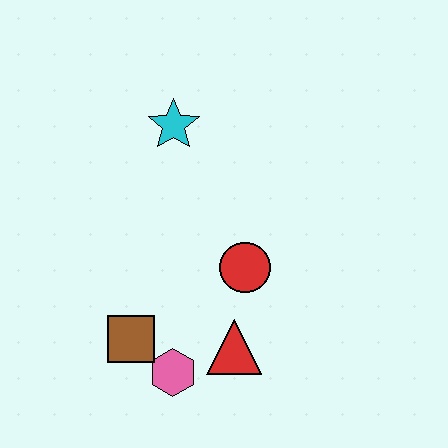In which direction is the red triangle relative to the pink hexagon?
The red triangle is to the right of the pink hexagon.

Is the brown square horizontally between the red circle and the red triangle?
No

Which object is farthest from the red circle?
The cyan star is farthest from the red circle.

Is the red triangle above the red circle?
No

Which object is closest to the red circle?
The red triangle is closest to the red circle.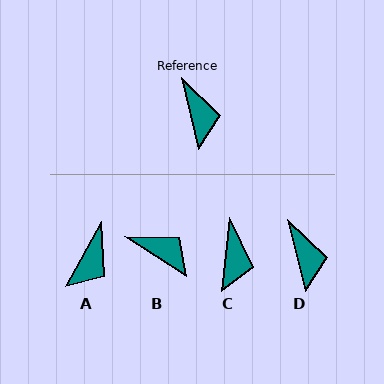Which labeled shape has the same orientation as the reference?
D.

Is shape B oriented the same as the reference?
No, it is off by about 43 degrees.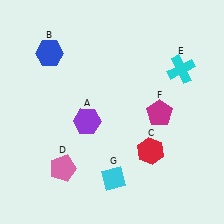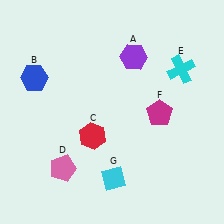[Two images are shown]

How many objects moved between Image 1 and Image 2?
3 objects moved between the two images.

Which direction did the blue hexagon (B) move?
The blue hexagon (B) moved down.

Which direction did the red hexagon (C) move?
The red hexagon (C) moved left.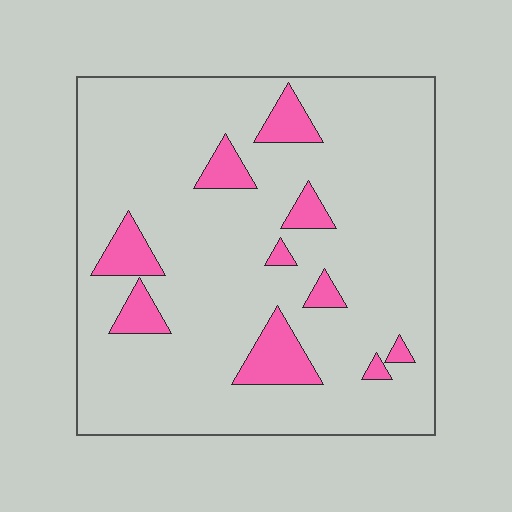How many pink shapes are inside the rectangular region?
10.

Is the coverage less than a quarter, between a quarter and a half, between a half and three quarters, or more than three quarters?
Less than a quarter.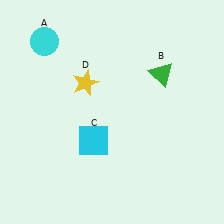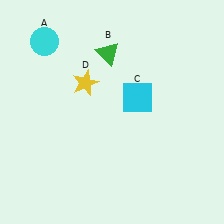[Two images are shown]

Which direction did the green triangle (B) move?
The green triangle (B) moved left.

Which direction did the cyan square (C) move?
The cyan square (C) moved up.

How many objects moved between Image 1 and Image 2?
2 objects moved between the two images.